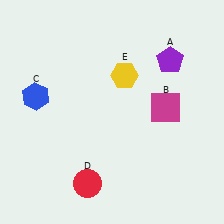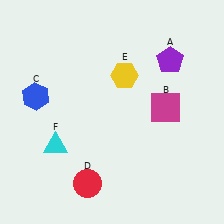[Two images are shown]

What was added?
A cyan triangle (F) was added in Image 2.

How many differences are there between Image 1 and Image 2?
There is 1 difference between the two images.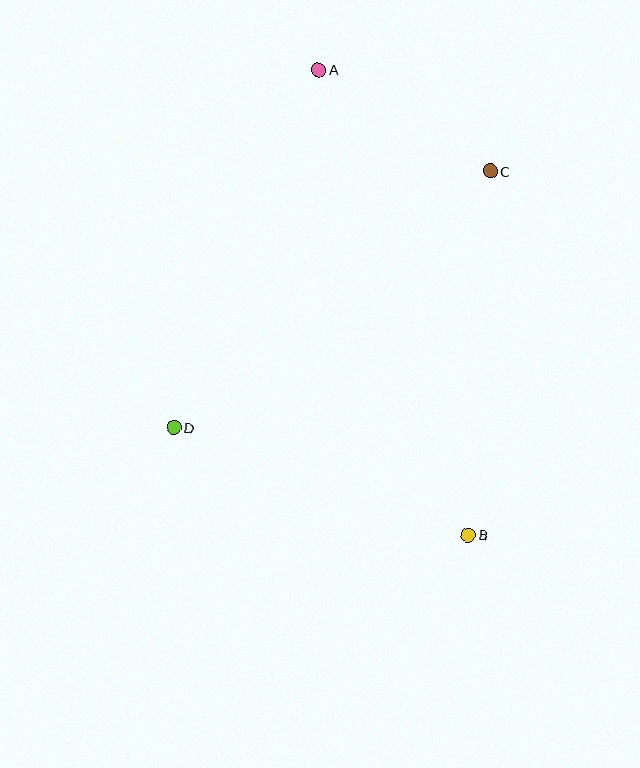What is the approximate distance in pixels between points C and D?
The distance between C and D is approximately 407 pixels.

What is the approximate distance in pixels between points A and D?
The distance between A and D is approximately 386 pixels.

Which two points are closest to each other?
Points A and C are closest to each other.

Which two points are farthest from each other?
Points A and B are farthest from each other.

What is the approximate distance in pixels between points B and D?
The distance between B and D is approximately 313 pixels.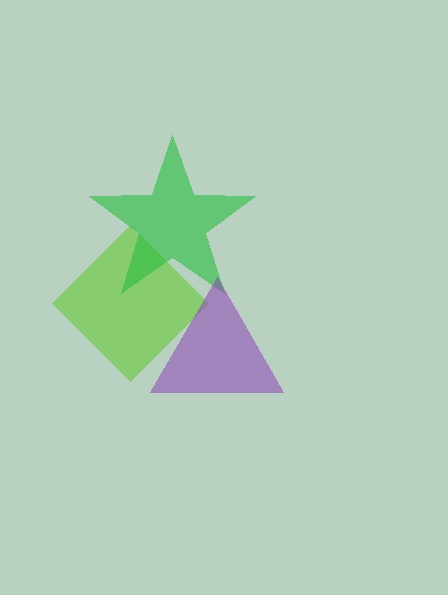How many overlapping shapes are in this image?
There are 3 overlapping shapes in the image.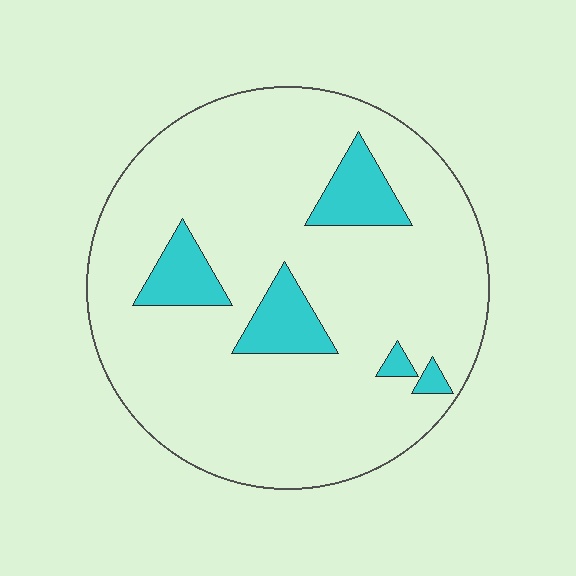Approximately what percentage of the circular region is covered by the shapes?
Approximately 15%.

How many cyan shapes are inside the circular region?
5.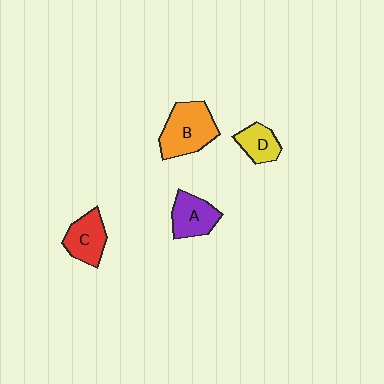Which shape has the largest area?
Shape B (orange).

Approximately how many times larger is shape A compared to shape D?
Approximately 1.3 times.